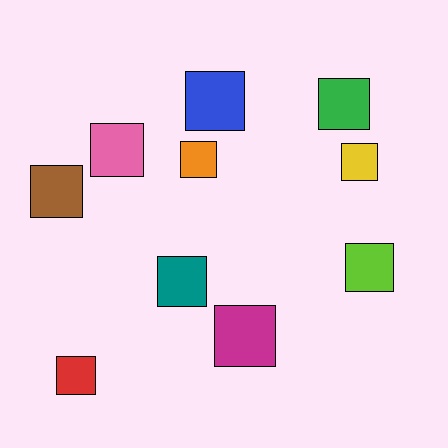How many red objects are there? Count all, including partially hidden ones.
There is 1 red object.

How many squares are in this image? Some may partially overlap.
There are 10 squares.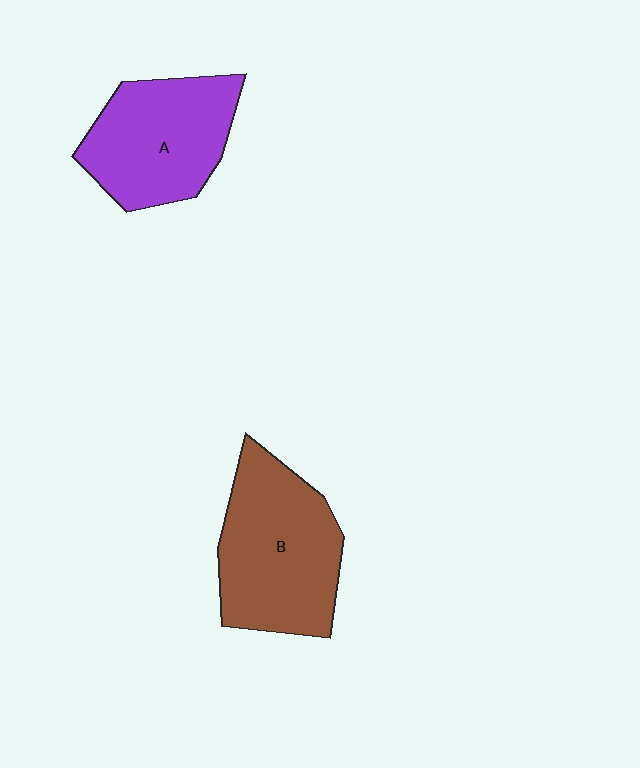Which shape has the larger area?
Shape B (brown).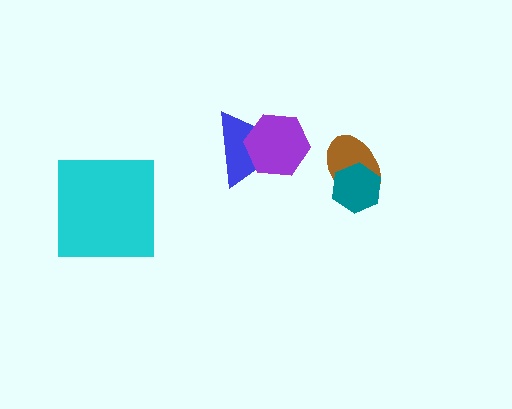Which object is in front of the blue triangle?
The purple hexagon is in front of the blue triangle.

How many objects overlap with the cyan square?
0 objects overlap with the cyan square.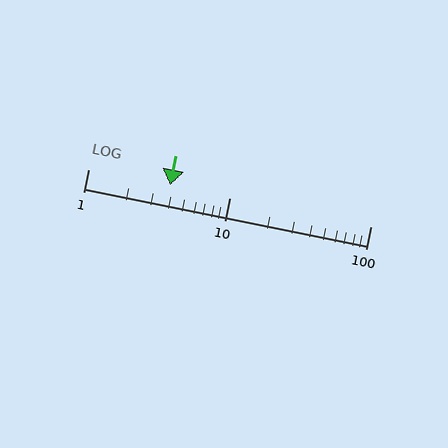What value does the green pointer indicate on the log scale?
The pointer indicates approximately 3.8.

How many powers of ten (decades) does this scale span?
The scale spans 2 decades, from 1 to 100.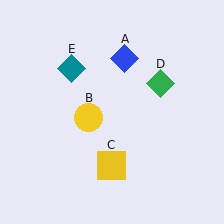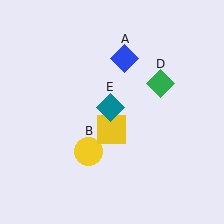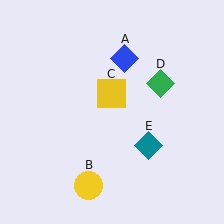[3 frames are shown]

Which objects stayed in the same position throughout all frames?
Blue diamond (object A) and green diamond (object D) remained stationary.